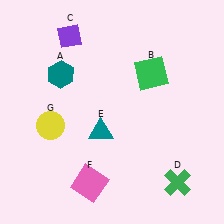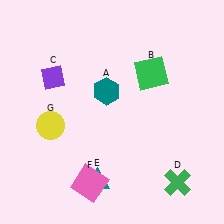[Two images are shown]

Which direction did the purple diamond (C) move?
The purple diamond (C) moved down.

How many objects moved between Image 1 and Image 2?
3 objects moved between the two images.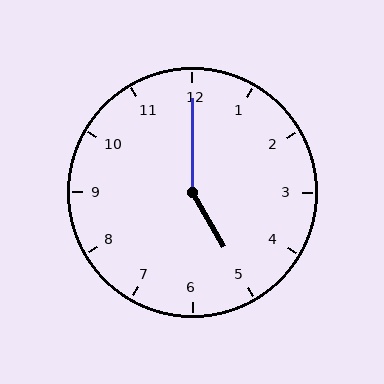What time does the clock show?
5:00.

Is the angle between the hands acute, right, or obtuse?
It is obtuse.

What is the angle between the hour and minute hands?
Approximately 150 degrees.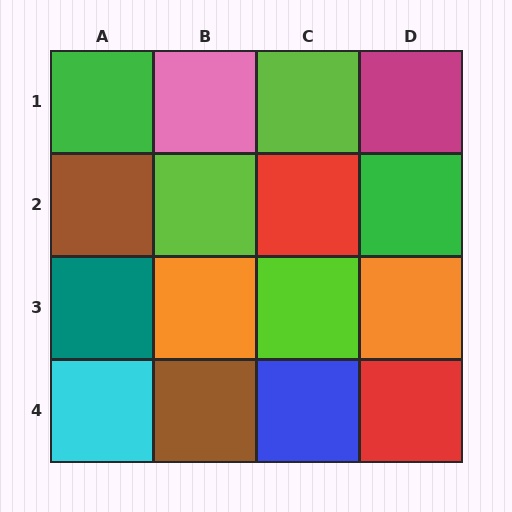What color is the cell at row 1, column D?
Magenta.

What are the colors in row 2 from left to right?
Brown, lime, red, green.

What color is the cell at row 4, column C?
Blue.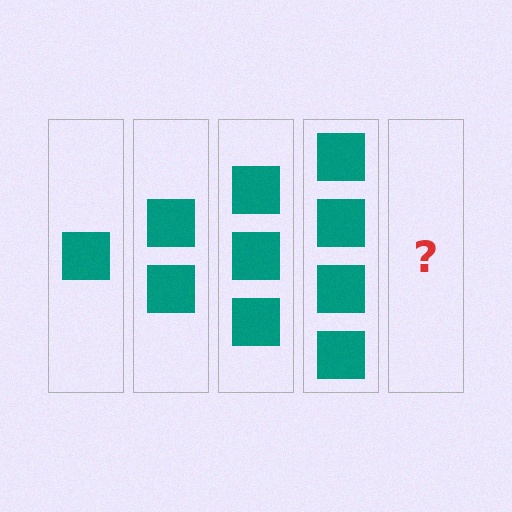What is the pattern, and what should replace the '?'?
The pattern is that each step adds one more square. The '?' should be 5 squares.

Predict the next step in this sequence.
The next step is 5 squares.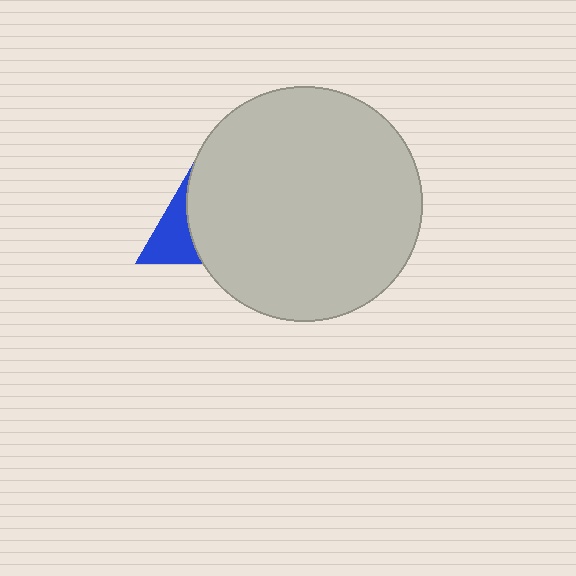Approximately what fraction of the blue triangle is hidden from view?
Roughly 66% of the blue triangle is hidden behind the light gray circle.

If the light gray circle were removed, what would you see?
You would see the complete blue triangle.